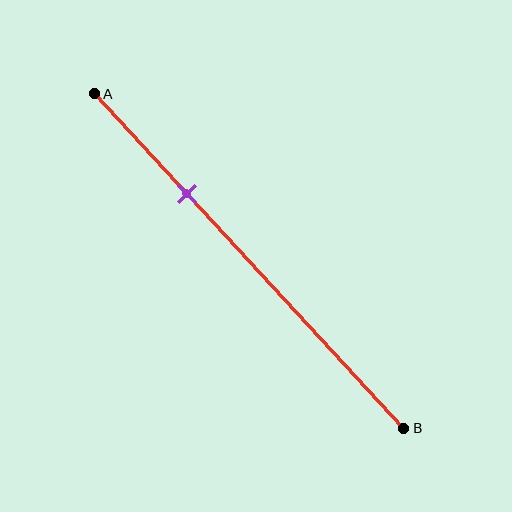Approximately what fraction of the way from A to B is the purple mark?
The purple mark is approximately 30% of the way from A to B.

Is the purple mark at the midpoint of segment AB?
No, the mark is at about 30% from A, not at the 50% midpoint.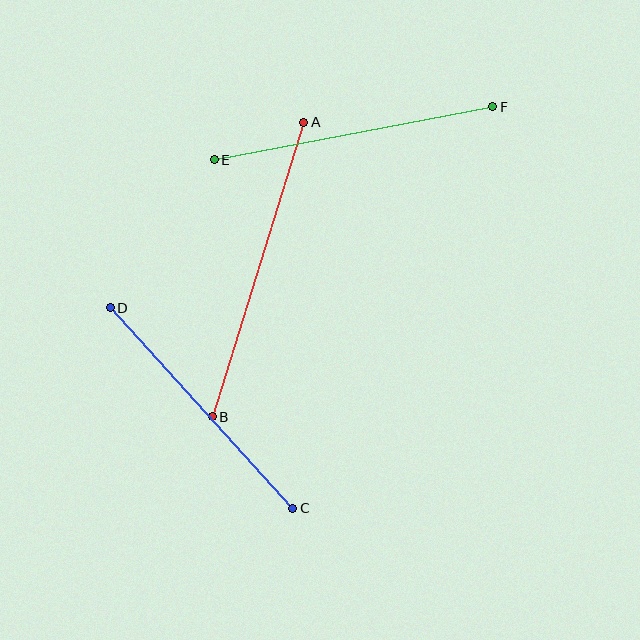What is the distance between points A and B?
The distance is approximately 308 pixels.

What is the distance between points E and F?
The distance is approximately 284 pixels.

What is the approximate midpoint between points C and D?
The midpoint is at approximately (201, 408) pixels.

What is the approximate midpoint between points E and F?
The midpoint is at approximately (354, 133) pixels.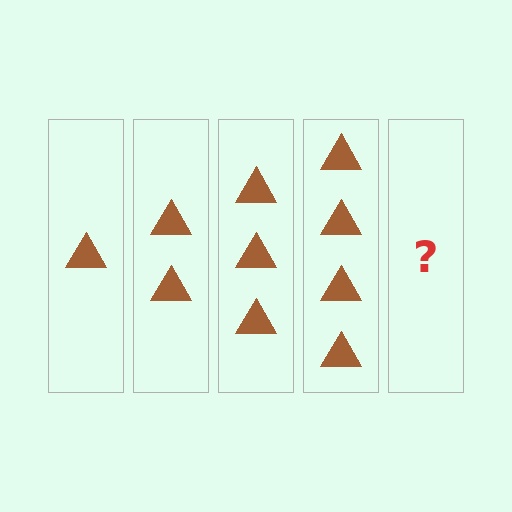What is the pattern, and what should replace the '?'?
The pattern is that each step adds one more triangle. The '?' should be 5 triangles.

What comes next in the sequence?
The next element should be 5 triangles.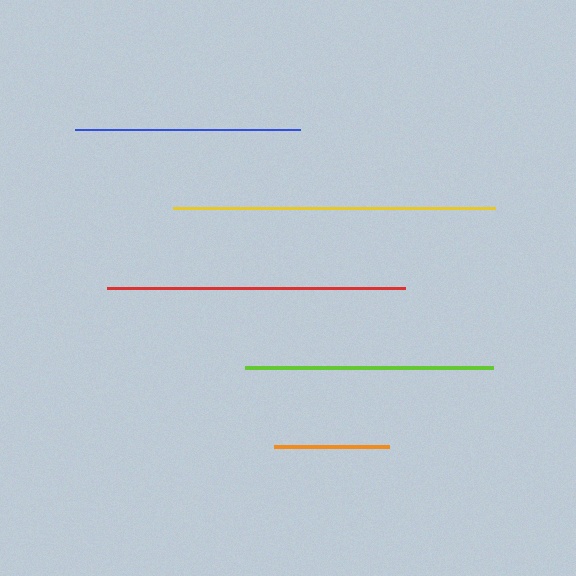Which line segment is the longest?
The yellow line is the longest at approximately 323 pixels.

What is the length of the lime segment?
The lime segment is approximately 248 pixels long.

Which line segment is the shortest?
The orange line is the shortest at approximately 115 pixels.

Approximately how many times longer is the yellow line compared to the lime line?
The yellow line is approximately 1.3 times the length of the lime line.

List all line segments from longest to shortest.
From longest to shortest: yellow, red, lime, blue, orange.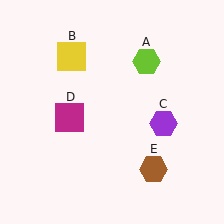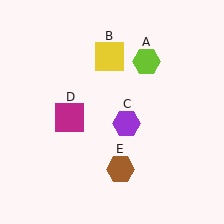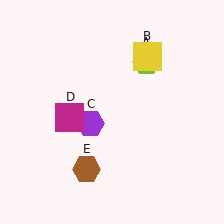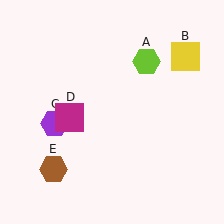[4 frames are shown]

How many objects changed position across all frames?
3 objects changed position: yellow square (object B), purple hexagon (object C), brown hexagon (object E).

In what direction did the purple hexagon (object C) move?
The purple hexagon (object C) moved left.